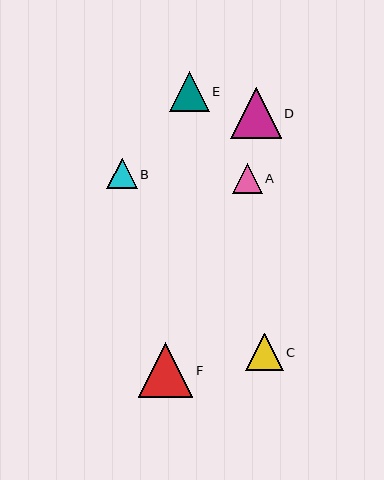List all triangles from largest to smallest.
From largest to smallest: F, D, E, C, B, A.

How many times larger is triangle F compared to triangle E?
Triangle F is approximately 1.4 times the size of triangle E.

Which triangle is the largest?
Triangle F is the largest with a size of approximately 55 pixels.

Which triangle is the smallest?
Triangle A is the smallest with a size of approximately 29 pixels.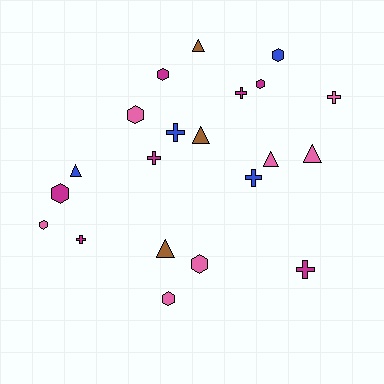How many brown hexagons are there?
There are no brown hexagons.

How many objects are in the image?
There are 21 objects.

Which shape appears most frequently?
Hexagon, with 8 objects.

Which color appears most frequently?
Pink, with 7 objects.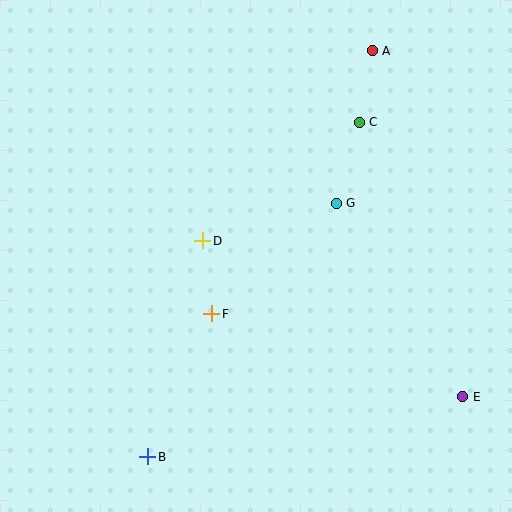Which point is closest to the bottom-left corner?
Point B is closest to the bottom-left corner.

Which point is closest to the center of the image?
Point D at (203, 241) is closest to the center.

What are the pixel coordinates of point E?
Point E is at (463, 397).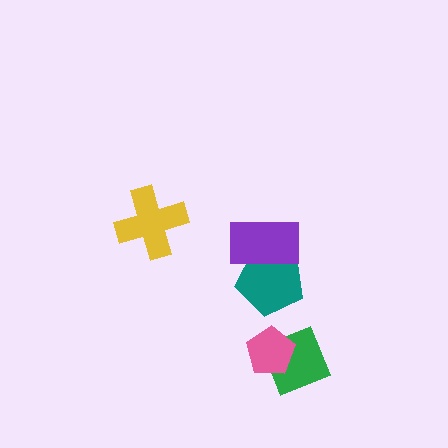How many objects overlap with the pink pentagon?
1 object overlaps with the pink pentagon.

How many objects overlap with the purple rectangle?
1 object overlaps with the purple rectangle.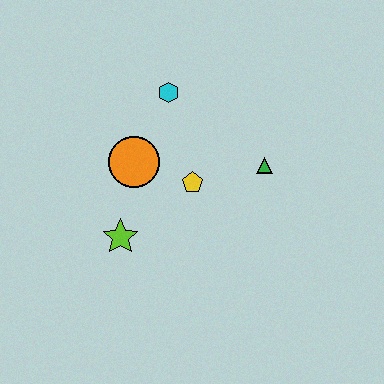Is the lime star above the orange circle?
No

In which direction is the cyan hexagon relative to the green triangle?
The cyan hexagon is to the left of the green triangle.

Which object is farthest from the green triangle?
The lime star is farthest from the green triangle.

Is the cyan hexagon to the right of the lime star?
Yes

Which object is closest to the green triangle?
The yellow pentagon is closest to the green triangle.